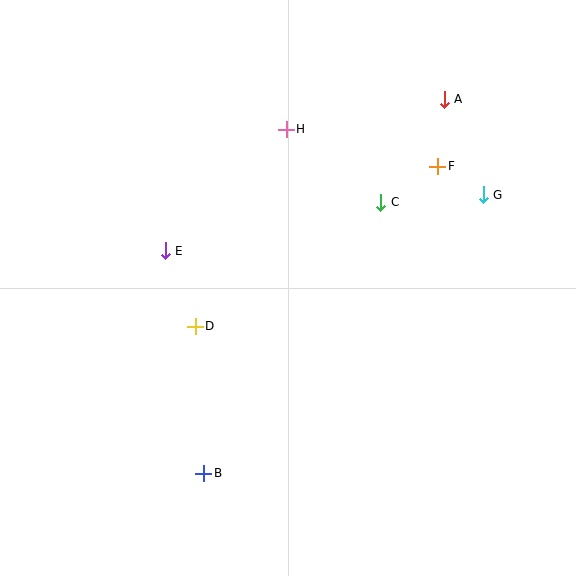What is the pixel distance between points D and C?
The distance between D and C is 223 pixels.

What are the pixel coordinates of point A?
Point A is at (444, 99).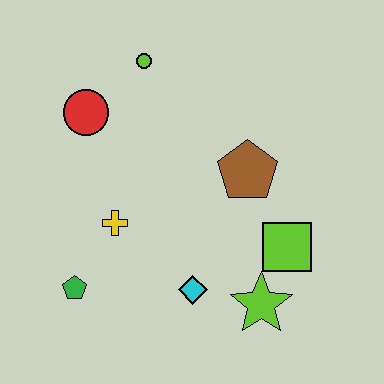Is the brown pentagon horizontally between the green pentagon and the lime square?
Yes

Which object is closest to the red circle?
The lime circle is closest to the red circle.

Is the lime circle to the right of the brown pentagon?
No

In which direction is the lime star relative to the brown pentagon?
The lime star is below the brown pentagon.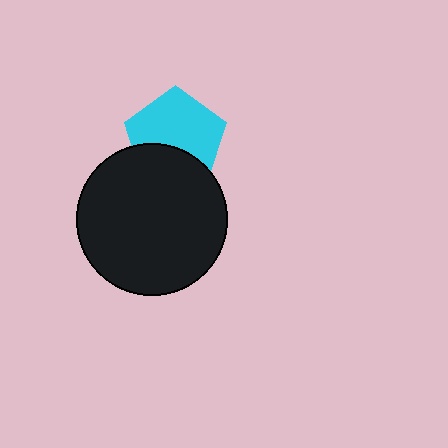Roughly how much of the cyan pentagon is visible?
Most of it is visible (roughly 65%).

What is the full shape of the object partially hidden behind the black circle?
The partially hidden object is a cyan pentagon.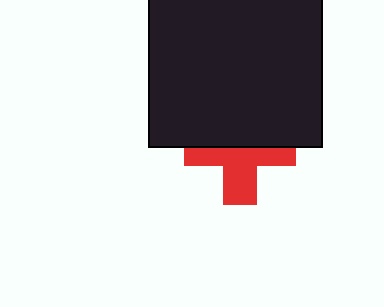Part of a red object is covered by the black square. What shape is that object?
It is a cross.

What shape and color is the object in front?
The object in front is a black square.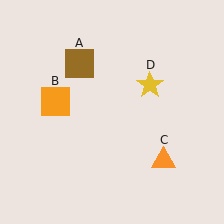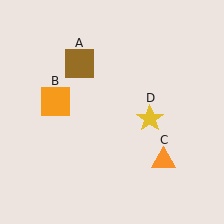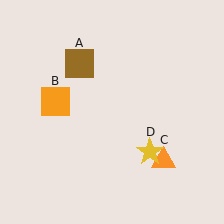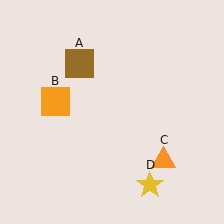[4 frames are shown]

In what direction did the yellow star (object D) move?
The yellow star (object D) moved down.